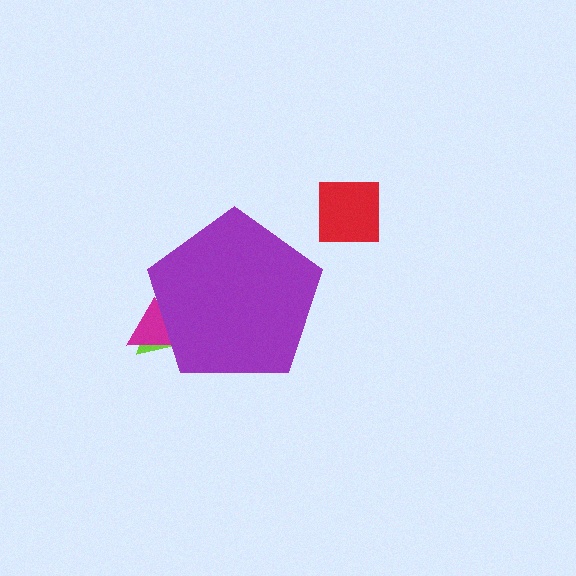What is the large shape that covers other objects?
A purple pentagon.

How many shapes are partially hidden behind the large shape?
2 shapes are partially hidden.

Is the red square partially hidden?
No, the red square is fully visible.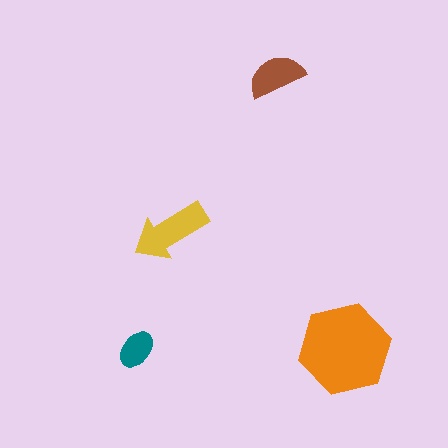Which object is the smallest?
The teal ellipse.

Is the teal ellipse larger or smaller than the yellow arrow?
Smaller.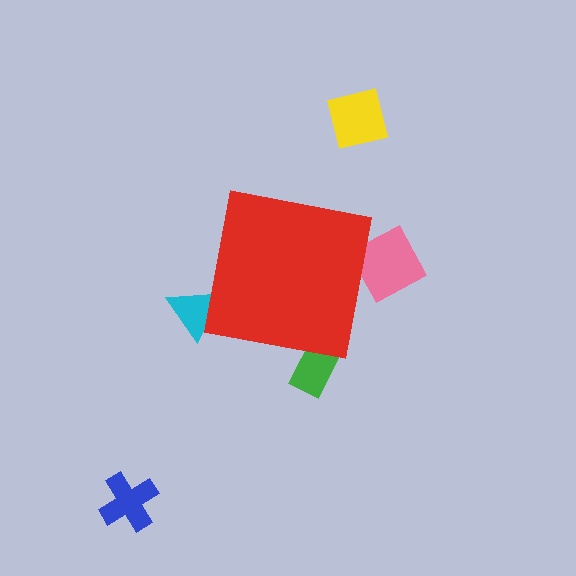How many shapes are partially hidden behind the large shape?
3 shapes are partially hidden.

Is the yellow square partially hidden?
No, the yellow square is fully visible.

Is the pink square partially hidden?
Yes, the pink square is partially hidden behind the red square.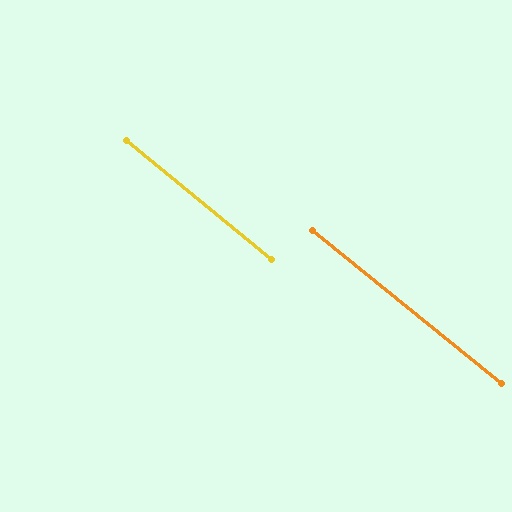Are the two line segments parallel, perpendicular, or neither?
Parallel — their directions differ by only 0.2°.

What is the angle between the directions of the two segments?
Approximately 0 degrees.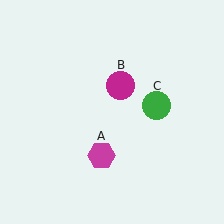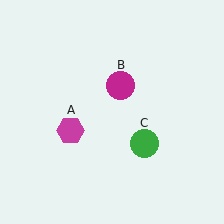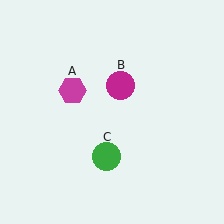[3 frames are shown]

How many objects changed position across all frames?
2 objects changed position: magenta hexagon (object A), green circle (object C).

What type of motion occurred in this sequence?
The magenta hexagon (object A), green circle (object C) rotated clockwise around the center of the scene.